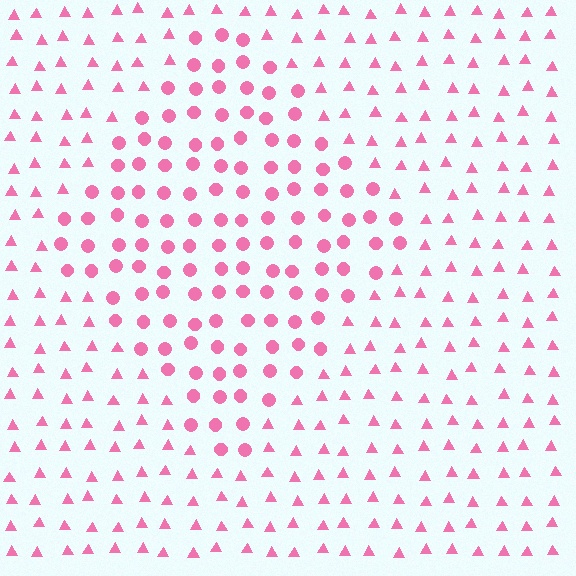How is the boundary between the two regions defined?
The boundary is defined by a change in element shape: circles inside vs. triangles outside. All elements share the same color and spacing.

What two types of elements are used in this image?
The image uses circles inside the diamond region and triangles outside it.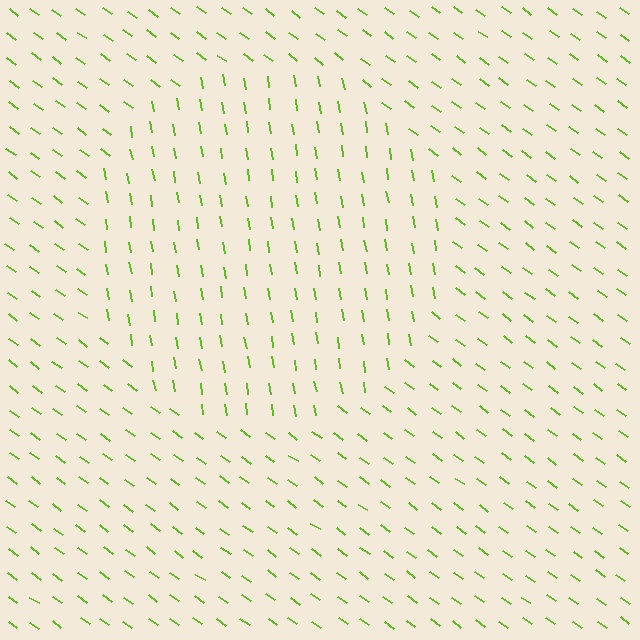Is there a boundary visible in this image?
Yes, there is a texture boundary formed by a change in line orientation.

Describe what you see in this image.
The image is filled with small lime line segments. A circle region in the image has lines oriented differently from the surrounding lines, creating a visible texture boundary.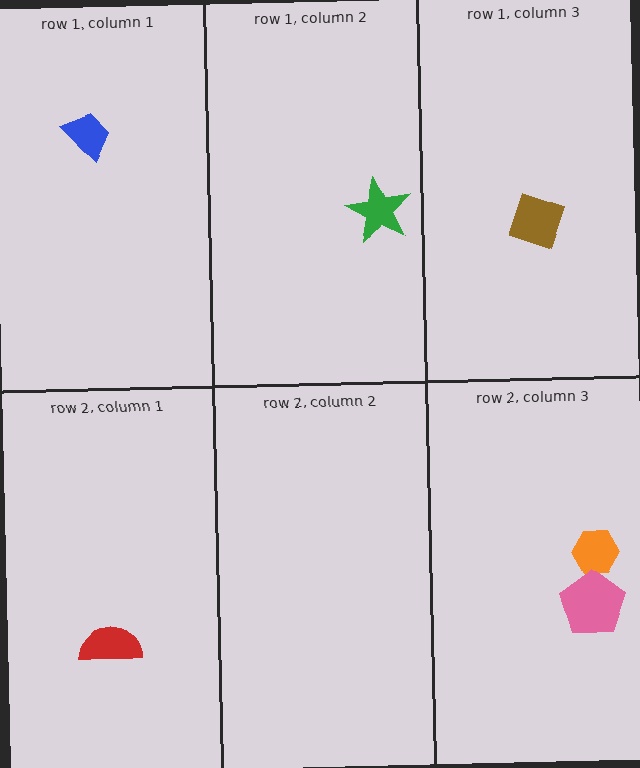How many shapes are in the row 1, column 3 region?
1.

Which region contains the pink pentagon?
The row 2, column 3 region.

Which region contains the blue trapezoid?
The row 1, column 1 region.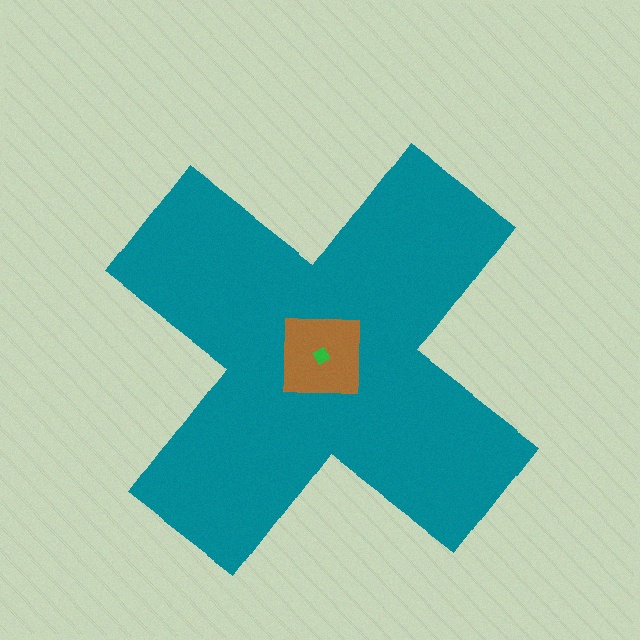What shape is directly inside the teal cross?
The brown square.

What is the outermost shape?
The teal cross.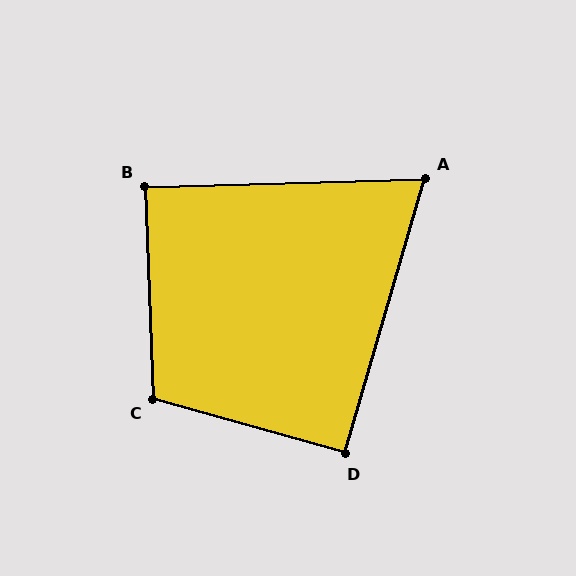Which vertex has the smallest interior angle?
A, at approximately 72 degrees.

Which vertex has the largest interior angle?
C, at approximately 108 degrees.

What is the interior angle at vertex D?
Approximately 91 degrees (approximately right).